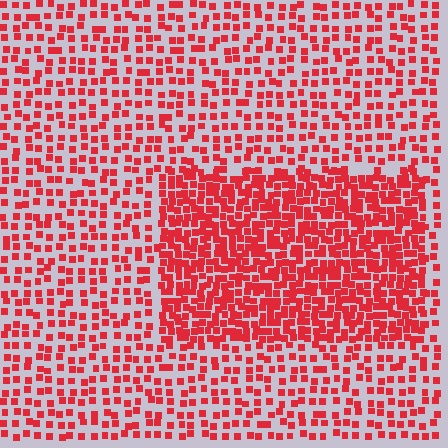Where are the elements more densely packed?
The elements are more densely packed inside the rectangle boundary.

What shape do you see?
I see a rectangle.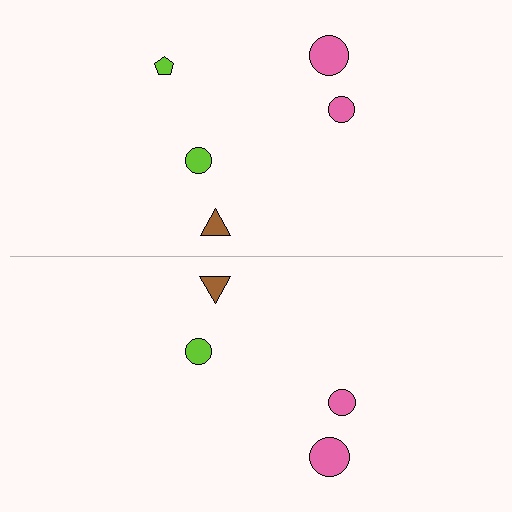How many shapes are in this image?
There are 9 shapes in this image.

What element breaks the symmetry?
A lime pentagon is missing from the bottom side.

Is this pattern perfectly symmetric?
No, the pattern is not perfectly symmetric. A lime pentagon is missing from the bottom side.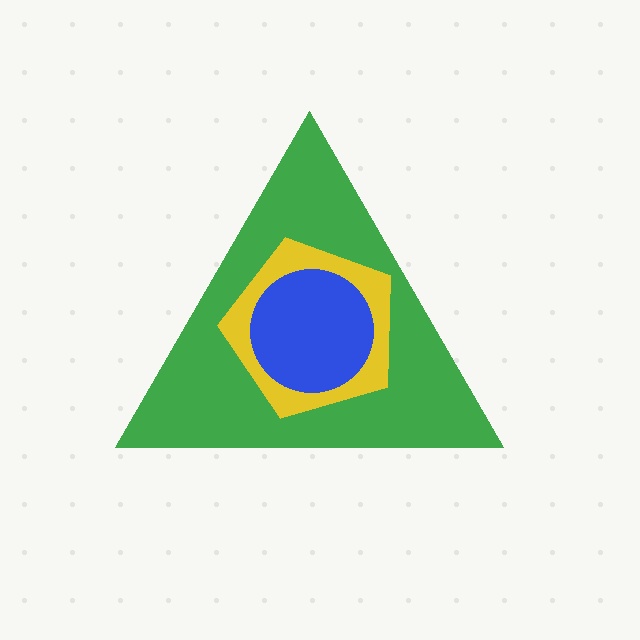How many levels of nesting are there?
3.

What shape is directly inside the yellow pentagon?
The blue circle.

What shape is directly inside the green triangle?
The yellow pentagon.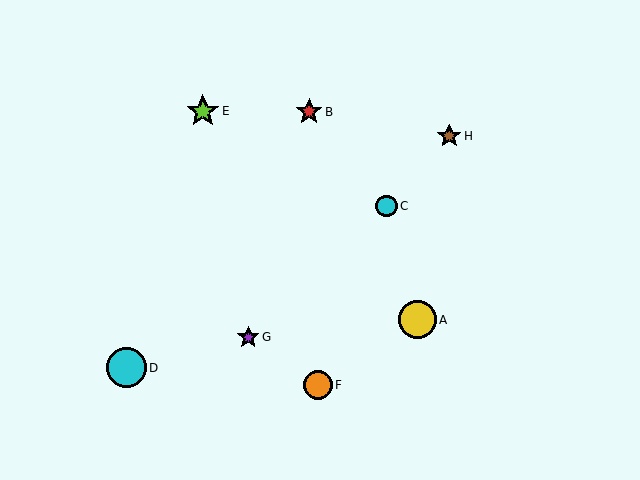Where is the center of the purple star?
The center of the purple star is at (248, 337).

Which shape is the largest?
The cyan circle (labeled D) is the largest.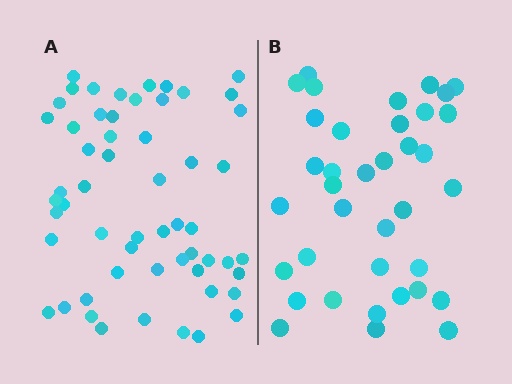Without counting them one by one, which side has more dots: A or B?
Region A (the left region) has more dots.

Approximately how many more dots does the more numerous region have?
Region A has approximately 20 more dots than region B.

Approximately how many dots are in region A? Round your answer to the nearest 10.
About 60 dots. (The exact count is 56, which rounds to 60.)